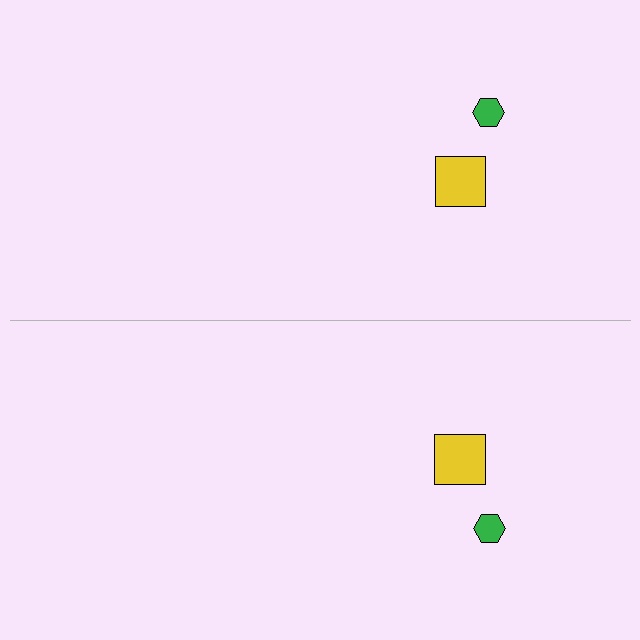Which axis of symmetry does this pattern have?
The pattern has a horizontal axis of symmetry running through the center of the image.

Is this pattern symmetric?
Yes, this pattern has bilateral (reflection) symmetry.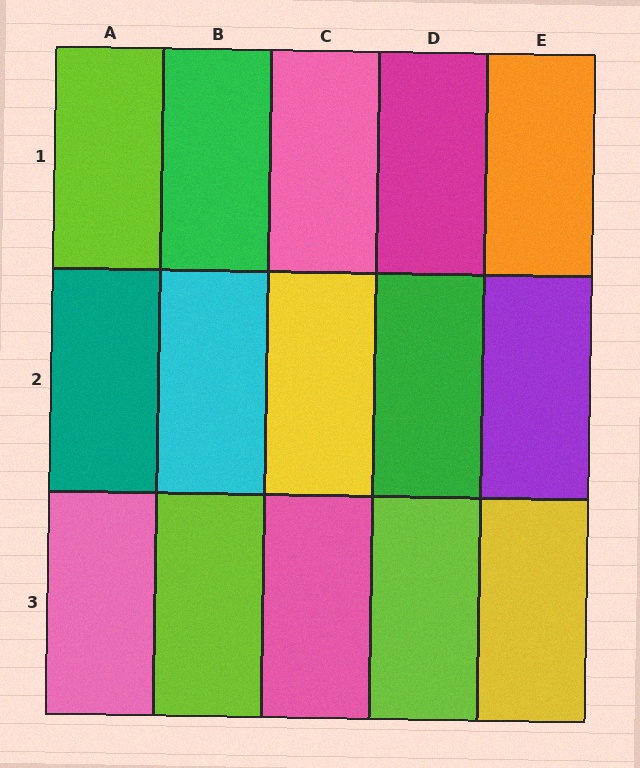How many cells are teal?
1 cell is teal.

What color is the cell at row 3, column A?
Pink.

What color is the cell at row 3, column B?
Lime.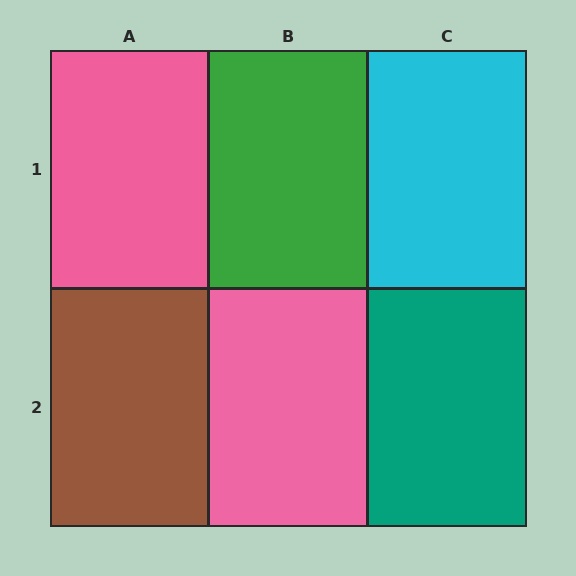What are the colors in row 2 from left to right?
Brown, pink, teal.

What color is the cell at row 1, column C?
Cyan.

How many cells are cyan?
1 cell is cyan.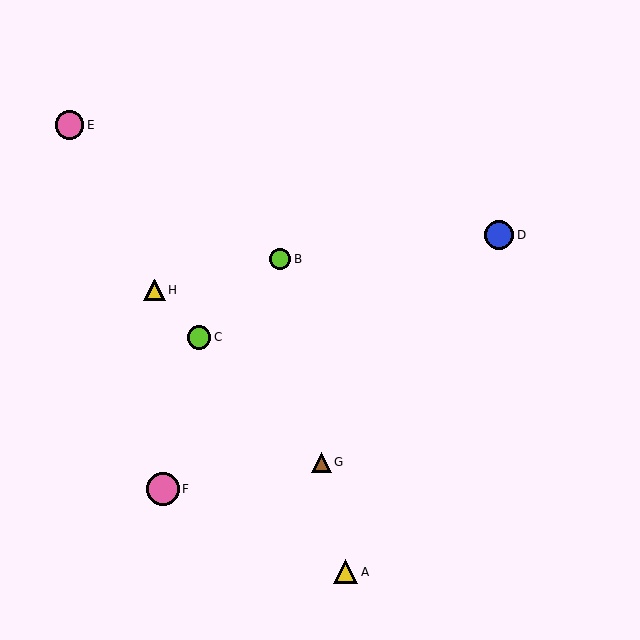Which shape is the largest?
The pink circle (labeled F) is the largest.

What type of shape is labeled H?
Shape H is a yellow triangle.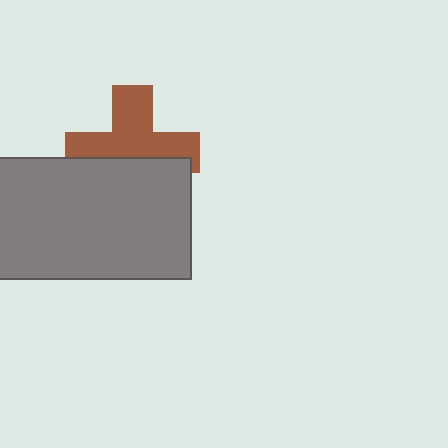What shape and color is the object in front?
The object in front is a gray rectangle.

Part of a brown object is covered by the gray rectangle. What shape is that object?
It is a cross.